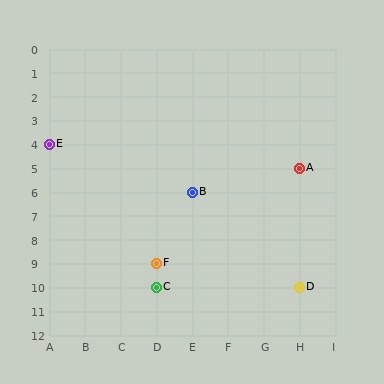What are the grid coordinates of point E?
Point E is at grid coordinates (A, 4).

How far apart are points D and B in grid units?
Points D and B are 3 columns and 4 rows apart (about 5.0 grid units diagonally).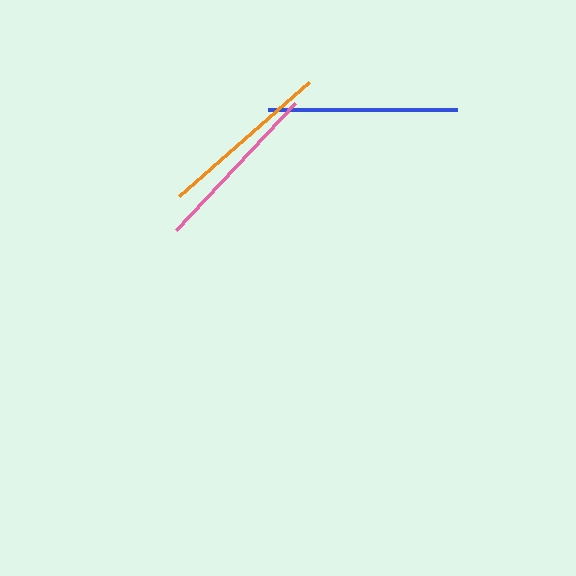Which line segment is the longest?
The blue line is the longest at approximately 189 pixels.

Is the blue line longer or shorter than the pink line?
The blue line is longer than the pink line.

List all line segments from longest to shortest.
From longest to shortest: blue, pink, orange.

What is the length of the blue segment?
The blue segment is approximately 189 pixels long.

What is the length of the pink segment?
The pink segment is approximately 174 pixels long.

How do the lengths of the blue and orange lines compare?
The blue and orange lines are approximately the same length.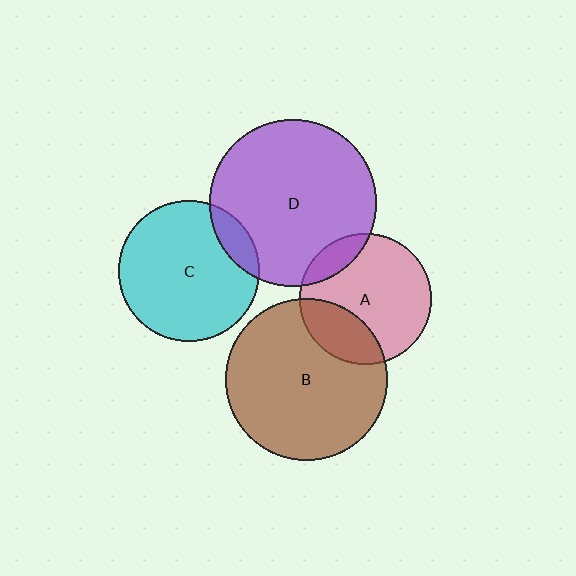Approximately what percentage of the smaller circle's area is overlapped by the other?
Approximately 10%.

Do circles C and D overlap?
Yes.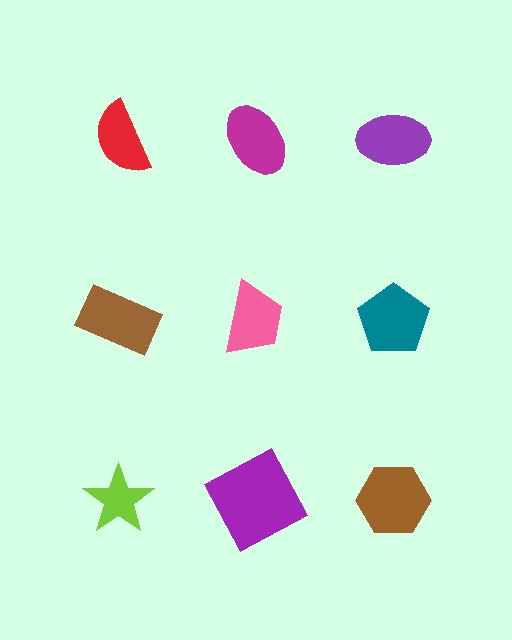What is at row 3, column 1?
A lime star.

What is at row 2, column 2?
A pink trapezoid.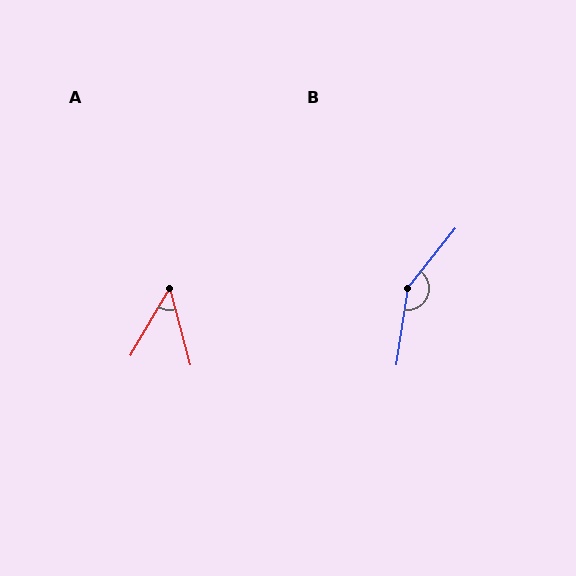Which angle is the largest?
B, at approximately 150 degrees.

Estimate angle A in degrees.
Approximately 45 degrees.